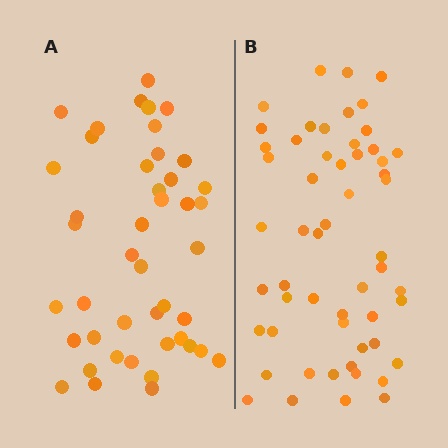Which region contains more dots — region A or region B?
Region B (the right region) has more dots.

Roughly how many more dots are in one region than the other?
Region B has roughly 12 or so more dots than region A.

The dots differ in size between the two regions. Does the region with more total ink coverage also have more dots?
No. Region A has more total ink coverage because its dots are larger, but region B actually contains more individual dots. Total area can be misleading — the number of items is what matters here.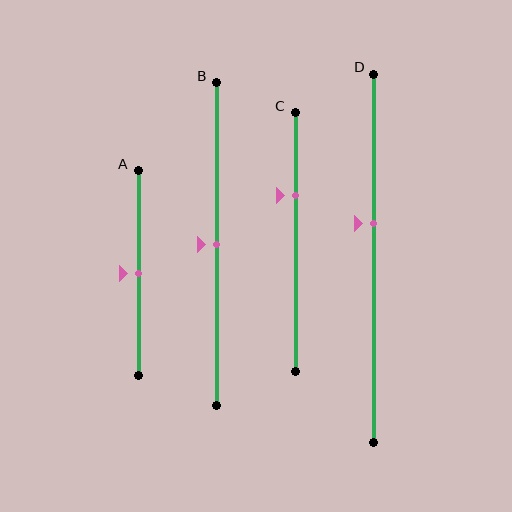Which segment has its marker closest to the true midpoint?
Segment A has its marker closest to the true midpoint.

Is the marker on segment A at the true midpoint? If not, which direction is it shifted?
Yes, the marker on segment A is at the true midpoint.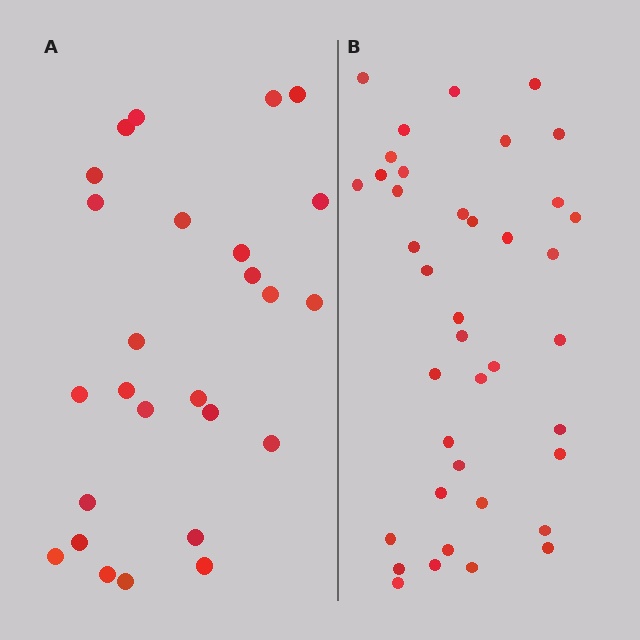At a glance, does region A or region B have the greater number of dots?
Region B (the right region) has more dots.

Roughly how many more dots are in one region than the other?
Region B has approximately 15 more dots than region A.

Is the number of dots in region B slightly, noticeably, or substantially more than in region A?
Region B has substantially more. The ratio is roughly 1.5 to 1.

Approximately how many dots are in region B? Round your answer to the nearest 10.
About 40 dots. (The exact count is 39, which rounds to 40.)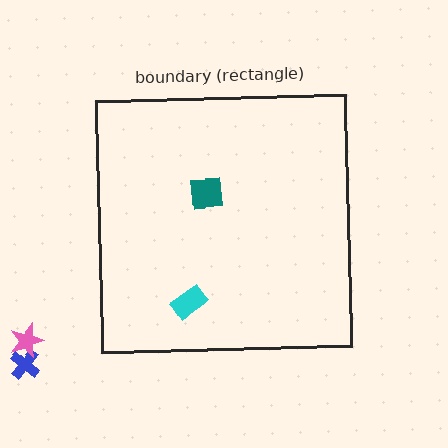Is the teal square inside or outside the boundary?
Inside.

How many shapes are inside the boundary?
2 inside, 2 outside.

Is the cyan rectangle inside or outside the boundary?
Inside.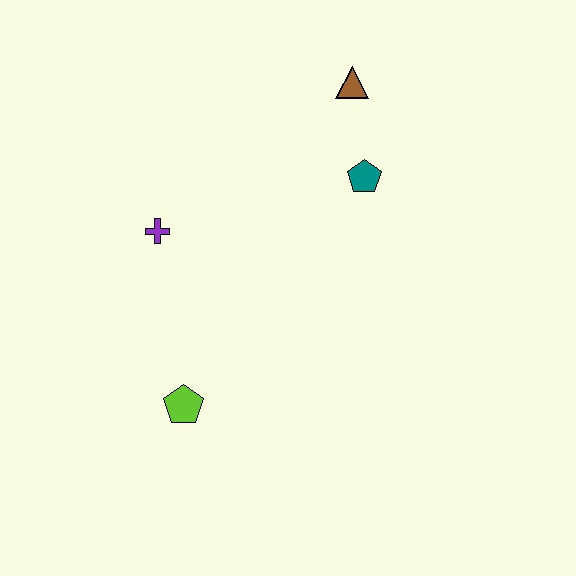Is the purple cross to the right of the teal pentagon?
No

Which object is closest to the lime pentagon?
The purple cross is closest to the lime pentagon.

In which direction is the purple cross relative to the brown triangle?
The purple cross is to the left of the brown triangle.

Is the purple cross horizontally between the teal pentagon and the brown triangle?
No